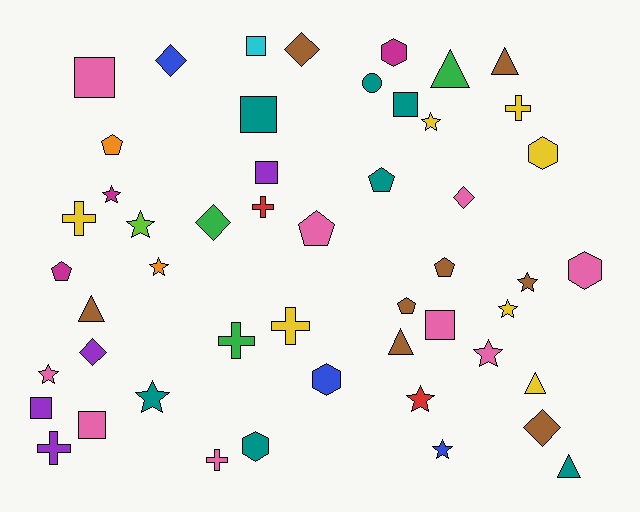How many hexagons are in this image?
There are 5 hexagons.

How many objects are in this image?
There are 50 objects.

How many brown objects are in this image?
There are 8 brown objects.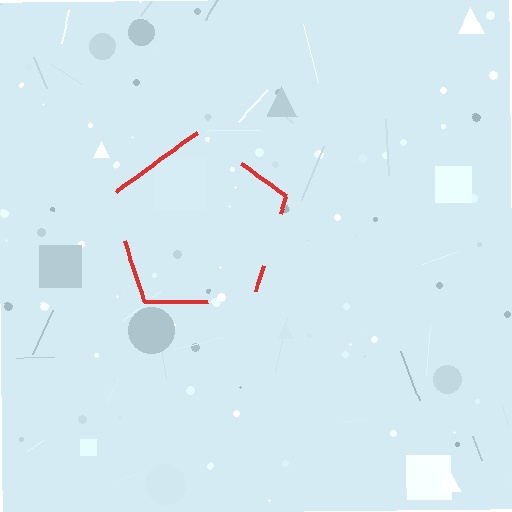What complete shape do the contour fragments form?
The contour fragments form a pentagon.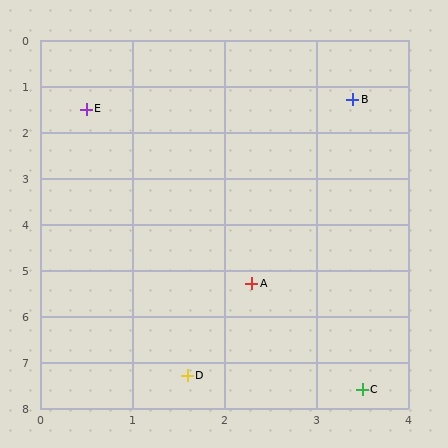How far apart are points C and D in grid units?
Points C and D are about 1.9 grid units apart.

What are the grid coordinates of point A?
Point A is at approximately (2.3, 5.3).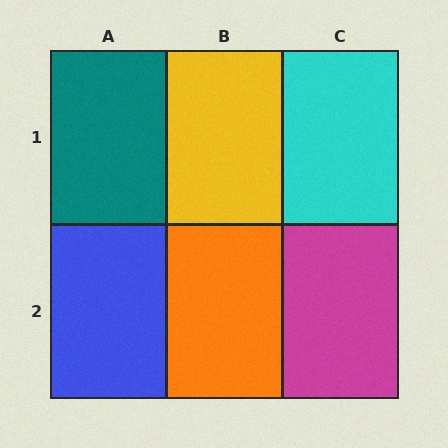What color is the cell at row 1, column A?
Teal.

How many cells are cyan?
1 cell is cyan.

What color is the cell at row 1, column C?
Cyan.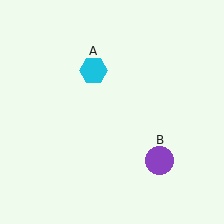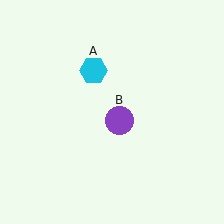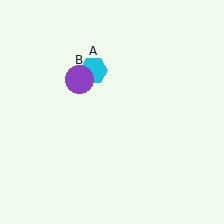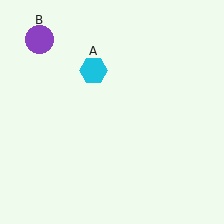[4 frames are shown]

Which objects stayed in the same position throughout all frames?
Cyan hexagon (object A) remained stationary.